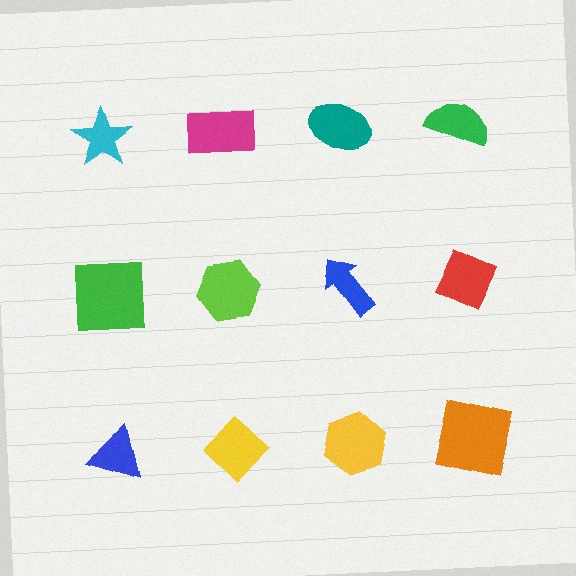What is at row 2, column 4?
A red diamond.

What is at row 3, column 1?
A blue triangle.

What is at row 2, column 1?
A green square.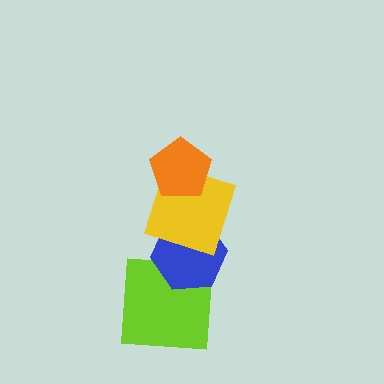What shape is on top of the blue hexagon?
The yellow square is on top of the blue hexagon.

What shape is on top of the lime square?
The blue hexagon is on top of the lime square.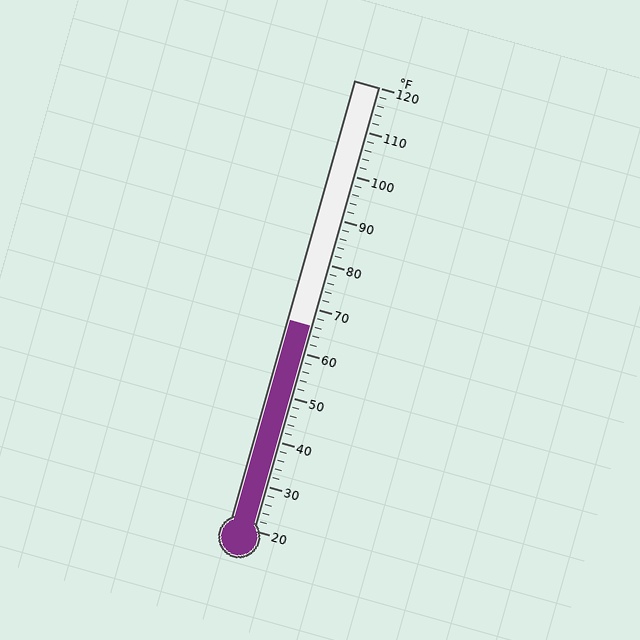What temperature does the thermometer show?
The thermometer shows approximately 66°F.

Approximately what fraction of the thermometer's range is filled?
The thermometer is filled to approximately 45% of its range.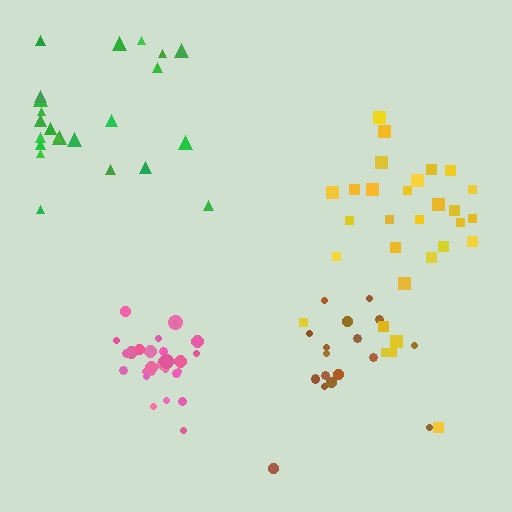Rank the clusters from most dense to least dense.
pink, brown, green, yellow.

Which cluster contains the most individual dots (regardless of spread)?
Yellow (30).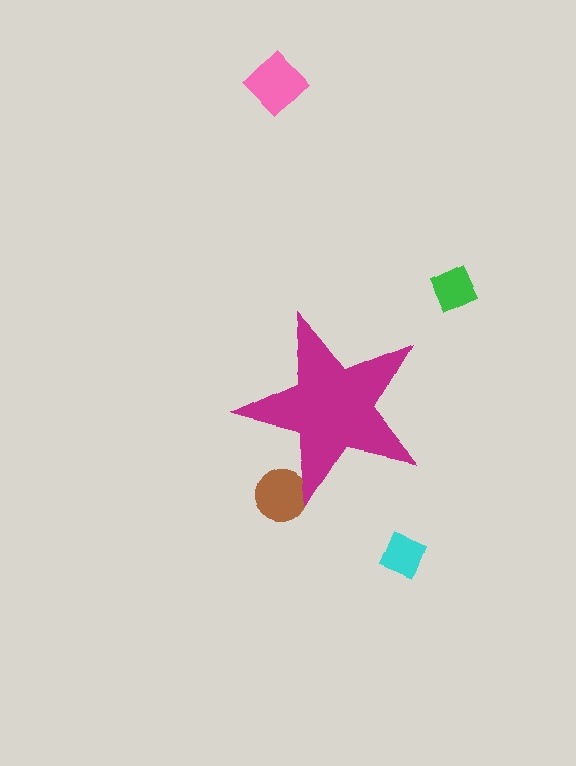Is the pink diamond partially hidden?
No, the pink diamond is fully visible.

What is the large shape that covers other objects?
A magenta star.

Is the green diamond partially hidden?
No, the green diamond is fully visible.